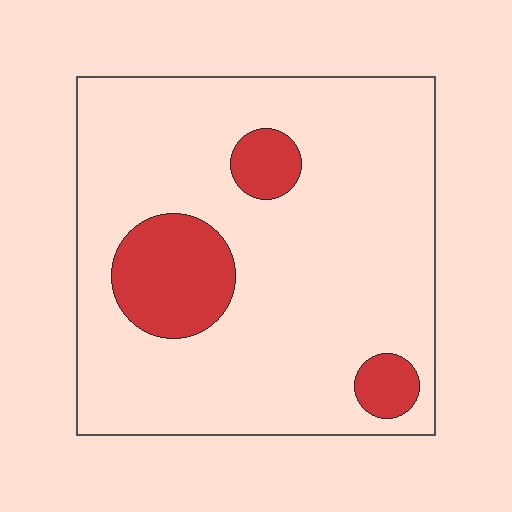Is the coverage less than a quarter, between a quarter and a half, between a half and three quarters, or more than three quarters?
Less than a quarter.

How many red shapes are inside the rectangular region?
3.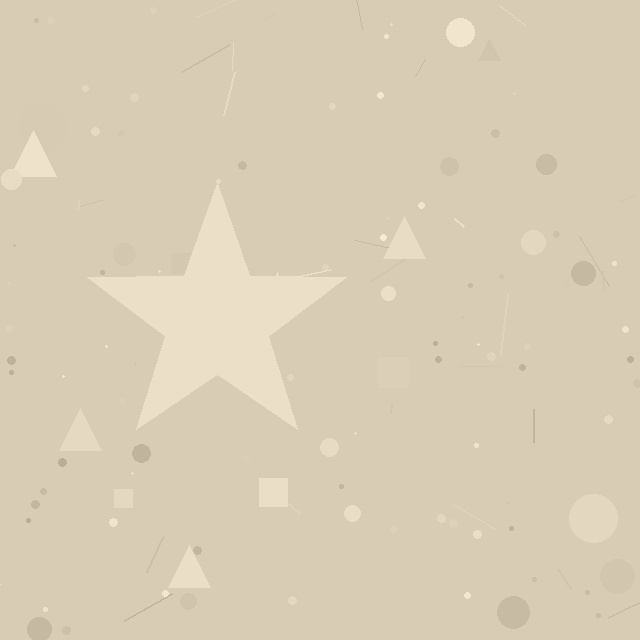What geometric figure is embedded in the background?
A star is embedded in the background.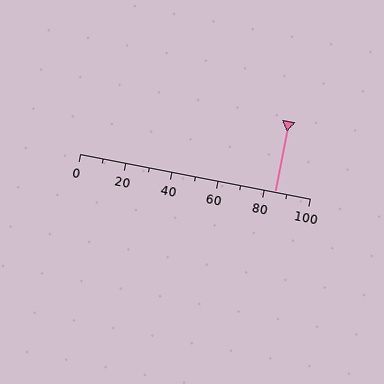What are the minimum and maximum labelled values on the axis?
The axis runs from 0 to 100.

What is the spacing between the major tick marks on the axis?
The major ticks are spaced 20 apart.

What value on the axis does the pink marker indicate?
The marker indicates approximately 85.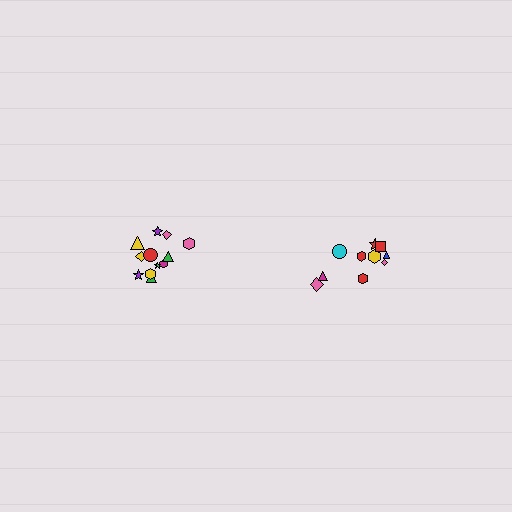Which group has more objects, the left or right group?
The left group.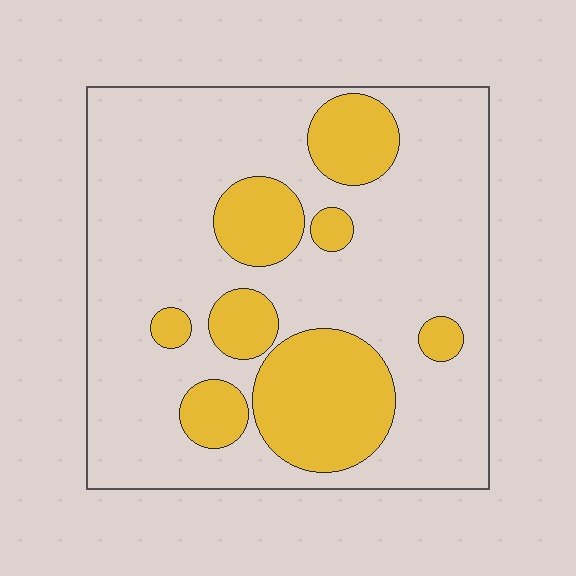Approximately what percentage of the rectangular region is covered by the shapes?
Approximately 25%.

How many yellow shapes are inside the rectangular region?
8.